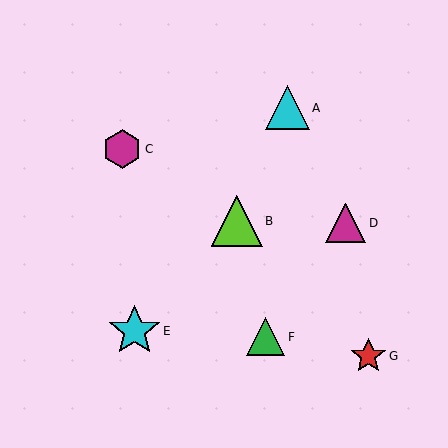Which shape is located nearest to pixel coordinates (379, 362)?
The red star (labeled G) at (368, 356) is nearest to that location.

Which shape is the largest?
The cyan star (labeled E) is the largest.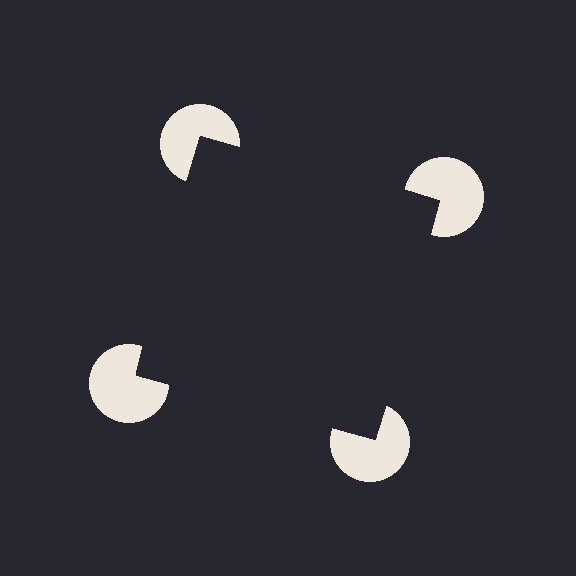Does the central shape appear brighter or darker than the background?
It typically appears slightly darker than the background, even though no actual brightness change is drawn.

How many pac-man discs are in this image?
There are 4 — one at each vertex of the illusory square.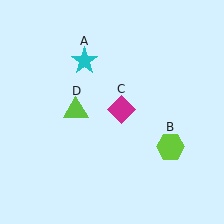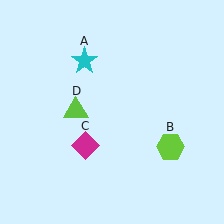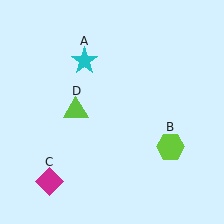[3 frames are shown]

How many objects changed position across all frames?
1 object changed position: magenta diamond (object C).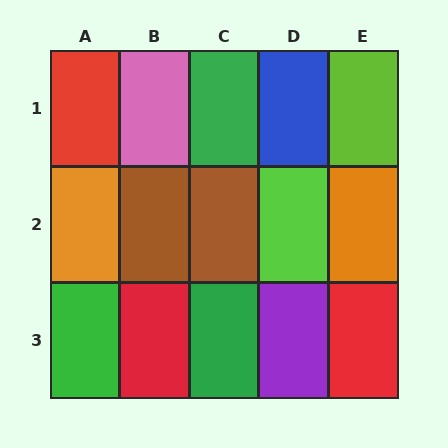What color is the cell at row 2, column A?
Orange.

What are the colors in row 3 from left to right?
Green, red, green, purple, red.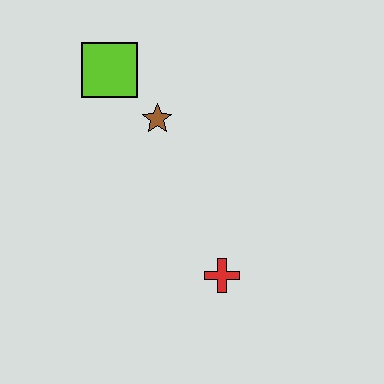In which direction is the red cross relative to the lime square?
The red cross is below the lime square.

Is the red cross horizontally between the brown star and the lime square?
No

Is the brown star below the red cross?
No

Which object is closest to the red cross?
The brown star is closest to the red cross.